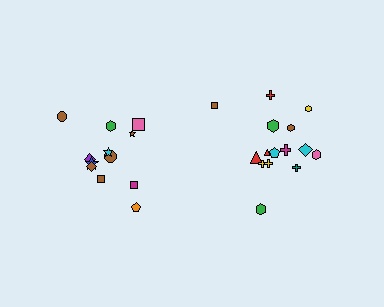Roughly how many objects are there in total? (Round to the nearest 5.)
Roughly 25 objects in total.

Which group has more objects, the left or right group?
The right group.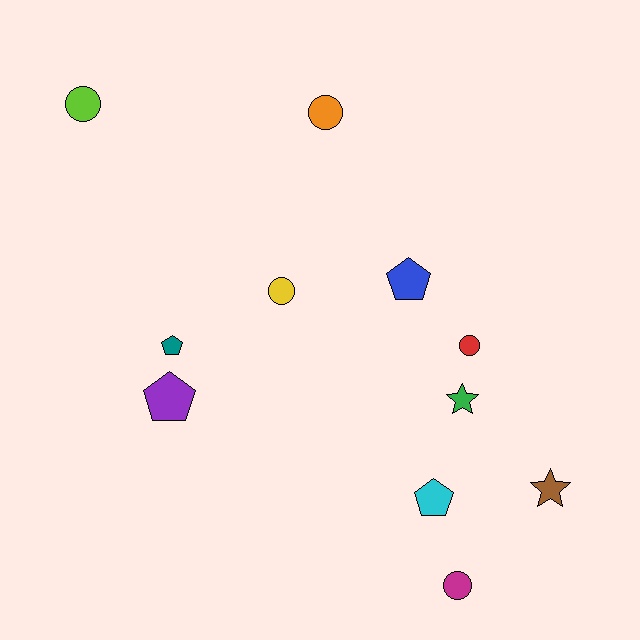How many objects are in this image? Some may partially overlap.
There are 11 objects.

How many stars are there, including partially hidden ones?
There are 2 stars.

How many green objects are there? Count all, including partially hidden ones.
There is 1 green object.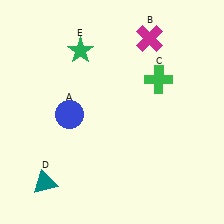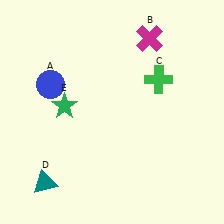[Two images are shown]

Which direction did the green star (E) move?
The green star (E) moved down.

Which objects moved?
The objects that moved are: the blue circle (A), the green star (E).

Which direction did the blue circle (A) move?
The blue circle (A) moved up.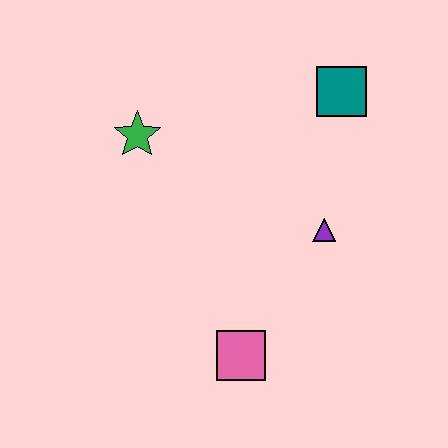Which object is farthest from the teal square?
The pink square is farthest from the teal square.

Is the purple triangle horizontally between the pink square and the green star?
No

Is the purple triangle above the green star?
No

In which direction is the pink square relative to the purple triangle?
The pink square is below the purple triangle.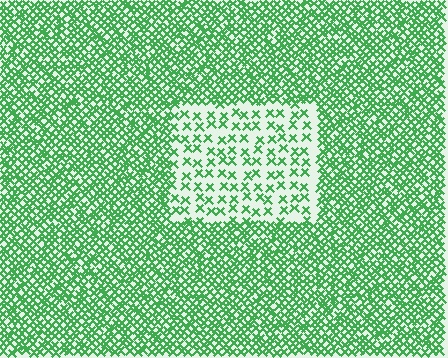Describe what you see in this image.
The image contains small green elements arranged at two different densities. A rectangle-shaped region is visible where the elements are less densely packed than the surrounding area.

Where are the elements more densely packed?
The elements are more densely packed outside the rectangle boundary.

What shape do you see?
I see a rectangle.